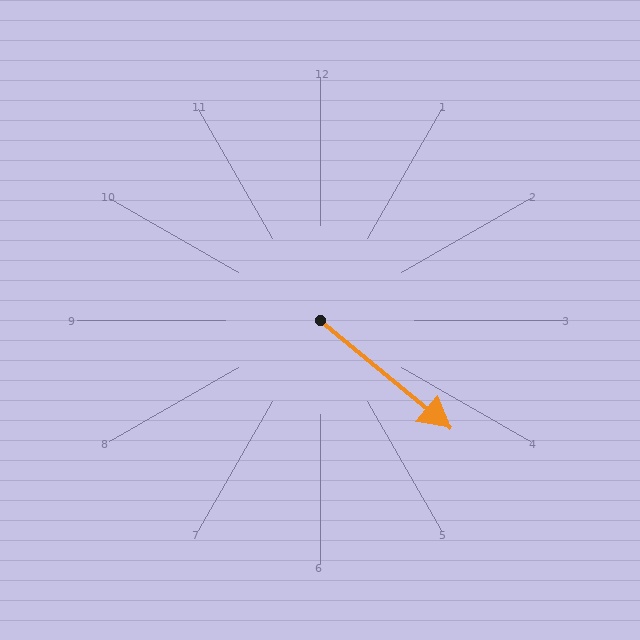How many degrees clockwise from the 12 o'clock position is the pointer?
Approximately 130 degrees.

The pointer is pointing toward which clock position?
Roughly 4 o'clock.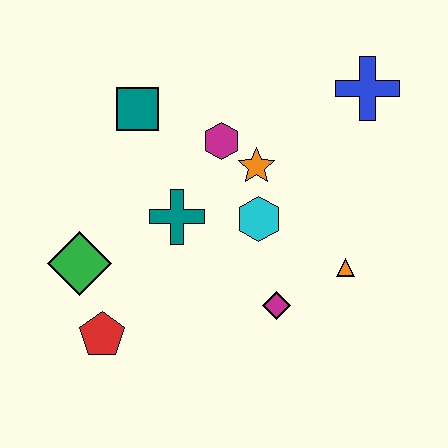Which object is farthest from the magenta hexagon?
The red pentagon is farthest from the magenta hexagon.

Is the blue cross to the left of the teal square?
No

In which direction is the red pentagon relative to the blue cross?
The red pentagon is to the left of the blue cross.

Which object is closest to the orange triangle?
The magenta diamond is closest to the orange triangle.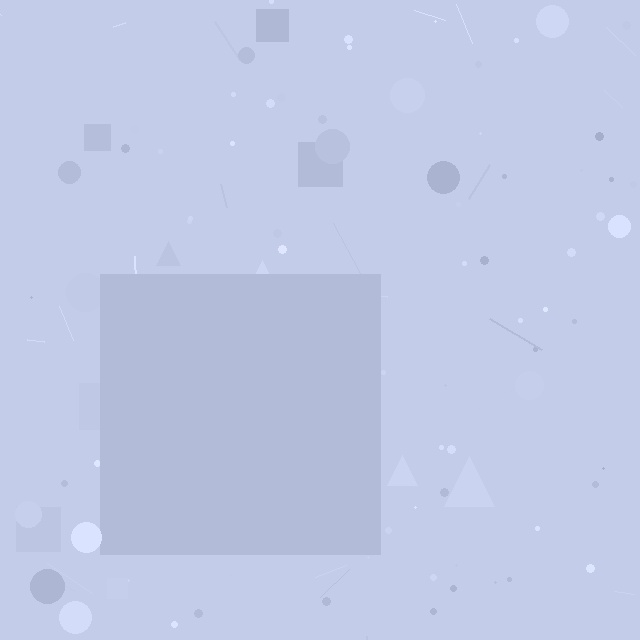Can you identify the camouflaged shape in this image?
The camouflaged shape is a square.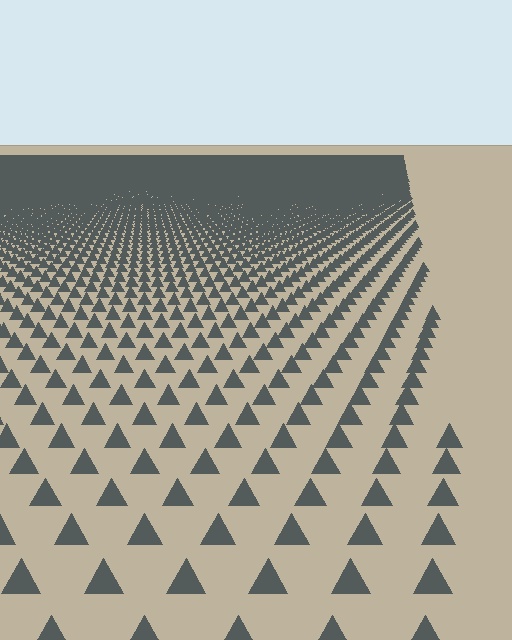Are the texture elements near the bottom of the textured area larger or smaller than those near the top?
Larger. Near the bottom, elements are closer to the viewer and appear at a bigger on-screen size.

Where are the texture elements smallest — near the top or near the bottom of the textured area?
Near the top.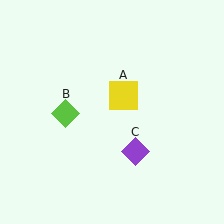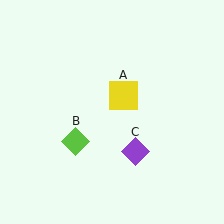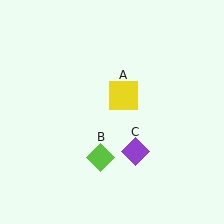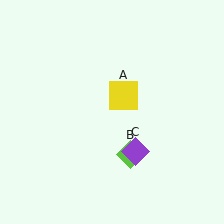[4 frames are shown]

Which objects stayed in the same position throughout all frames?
Yellow square (object A) and purple diamond (object C) remained stationary.